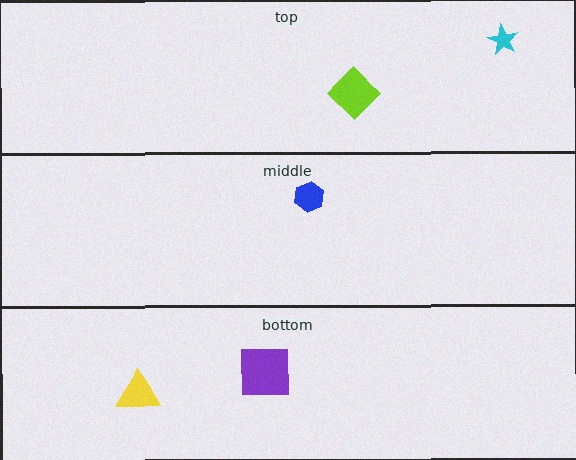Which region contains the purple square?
The bottom region.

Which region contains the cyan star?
The top region.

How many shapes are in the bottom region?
2.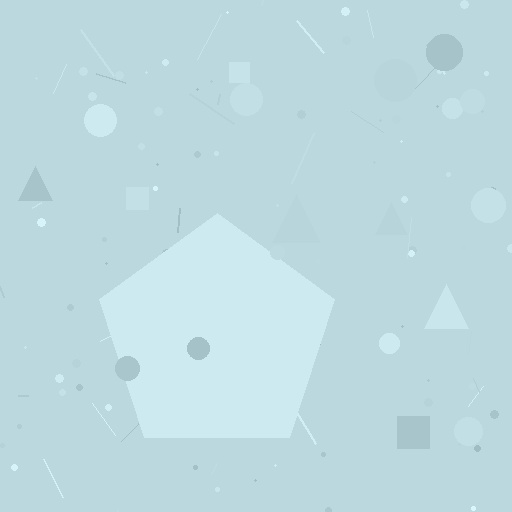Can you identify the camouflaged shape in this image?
The camouflaged shape is a pentagon.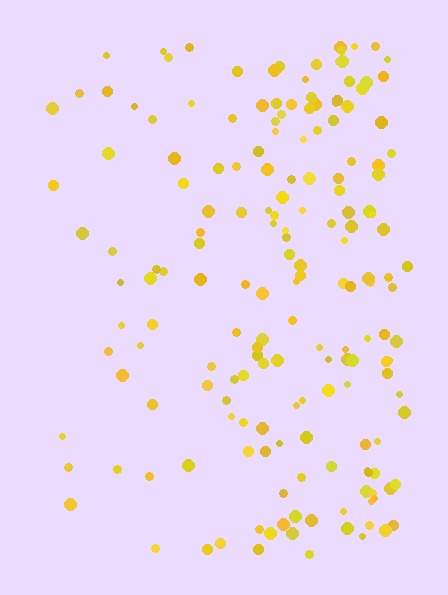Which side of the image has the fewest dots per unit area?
The left.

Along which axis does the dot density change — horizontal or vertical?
Horizontal.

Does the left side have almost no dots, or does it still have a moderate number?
Still a moderate number, just noticeably fewer than the right.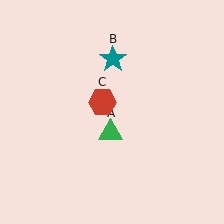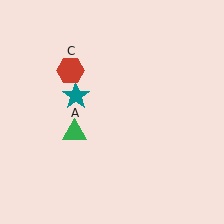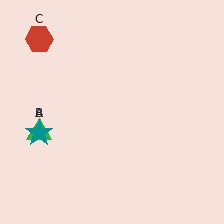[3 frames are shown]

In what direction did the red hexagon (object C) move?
The red hexagon (object C) moved up and to the left.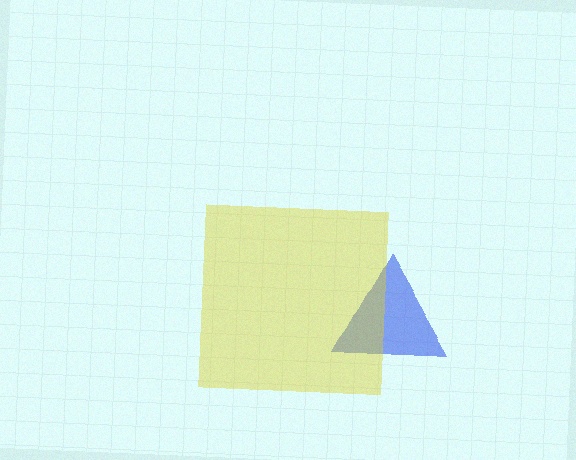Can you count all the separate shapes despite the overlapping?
Yes, there are 2 separate shapes.